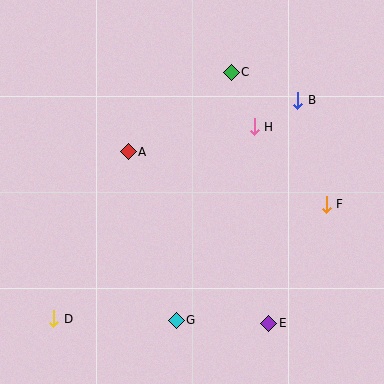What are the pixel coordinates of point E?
Point E is at (269, 323).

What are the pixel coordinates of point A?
Point A is at (128, 152).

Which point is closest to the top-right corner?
Point B is closest to the top-right corner.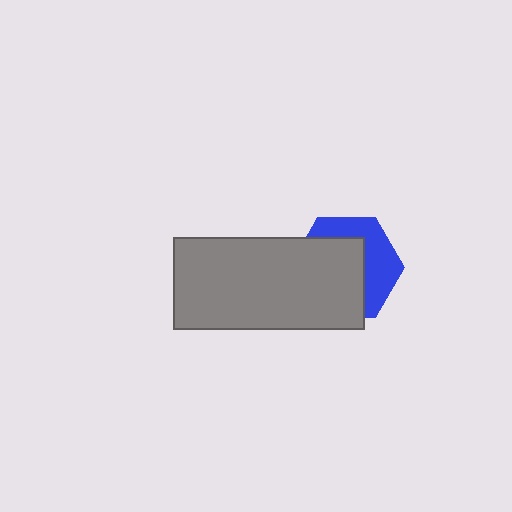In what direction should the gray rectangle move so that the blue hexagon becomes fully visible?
The gray rectangle should move toward the lower-left. That is the shortest direction to clear the overlap and leave the blue hexagon fully visible.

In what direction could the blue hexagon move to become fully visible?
The blue hexagon could move toward the upper-right. That would shift it out from behind the gray rectangle entirely.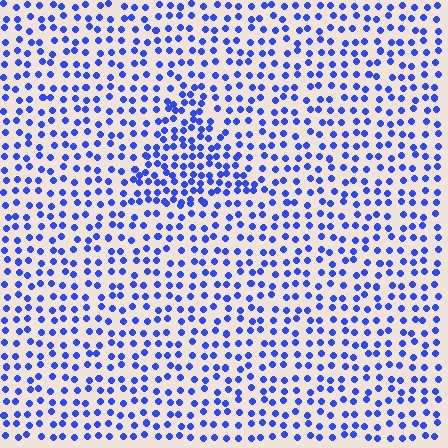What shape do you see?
I see a triangle.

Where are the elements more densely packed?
The elements are more densely packed inside the triangle boundary.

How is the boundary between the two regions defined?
The boundary is defined by a change in element density (approximately 1.7x ratio). All elements are the same color, size, and shape.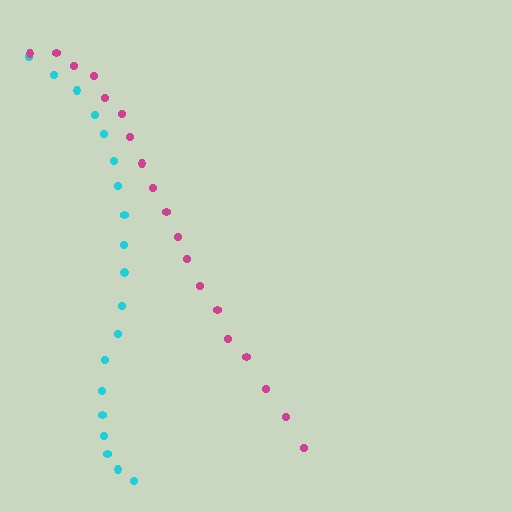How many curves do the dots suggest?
There are 2 distinct paths.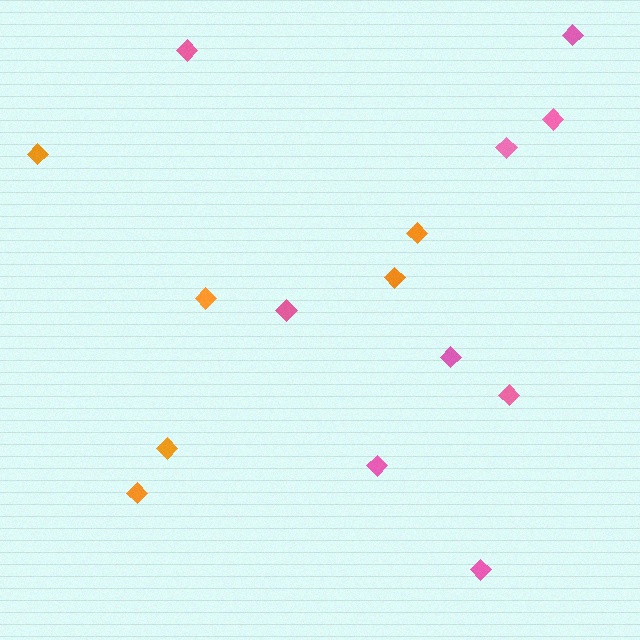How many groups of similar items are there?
There are 2 groups: one group of orange diamonds (6) and one group of pink diamonds (9).